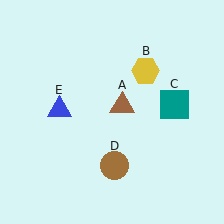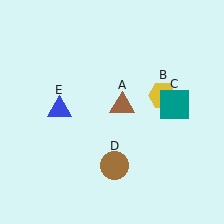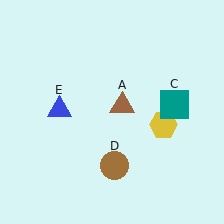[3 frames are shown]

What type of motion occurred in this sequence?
The yellow hexagon (object B) rotated clockwise around the center of the scene.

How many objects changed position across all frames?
1 object changed position: yellow hexagon (object B).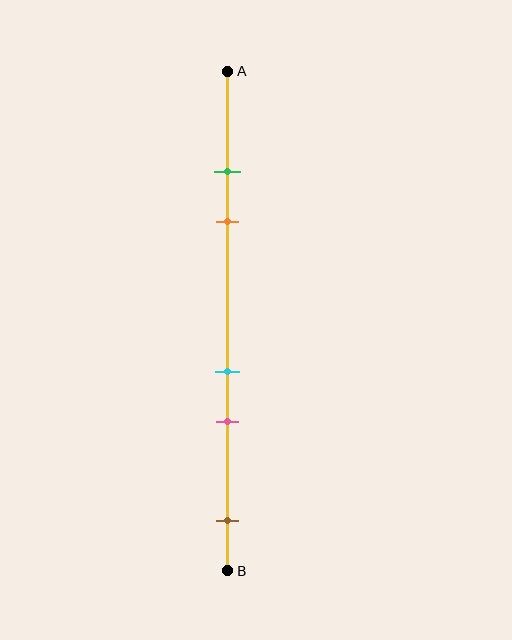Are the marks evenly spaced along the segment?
No, the marks are not evenly spaced.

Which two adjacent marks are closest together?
The green and orange marks are the closest adjacent pair.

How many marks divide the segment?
There are 5 marks dividing the segment.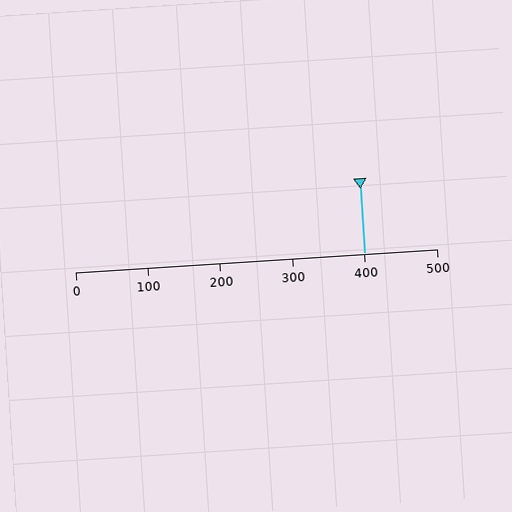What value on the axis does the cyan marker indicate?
The marker indicates approximately 400.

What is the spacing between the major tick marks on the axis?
The major ticks are spaced 100 apart.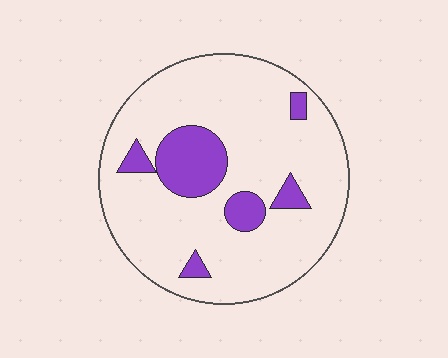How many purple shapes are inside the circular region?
6.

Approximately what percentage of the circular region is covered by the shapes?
Approximately 15%.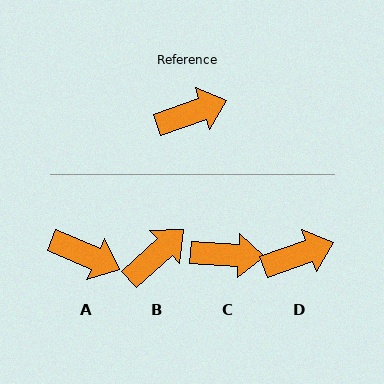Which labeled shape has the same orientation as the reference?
D.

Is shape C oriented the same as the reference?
No, it is off by about 23 degrees.